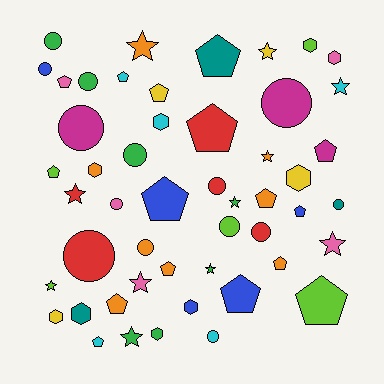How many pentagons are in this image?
There are 16 pentagons.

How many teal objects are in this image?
There are 3 teal objects.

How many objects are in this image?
There are 50 objects.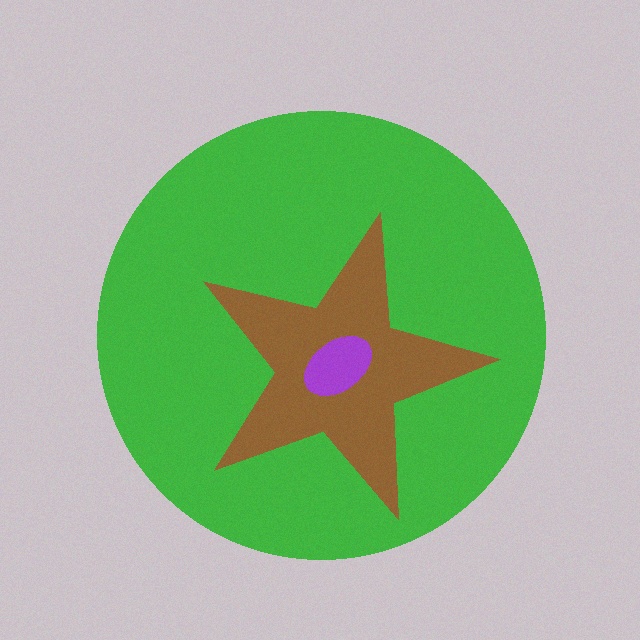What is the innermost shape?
The purple ellipse.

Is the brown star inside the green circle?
Yes.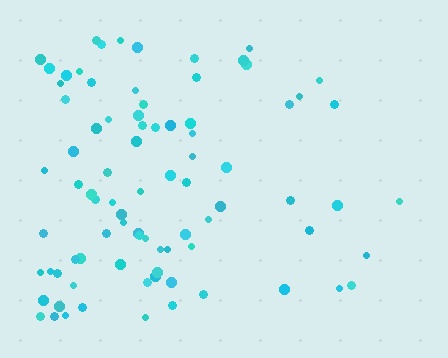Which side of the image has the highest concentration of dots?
The left.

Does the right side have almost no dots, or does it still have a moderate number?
Still a moderate number, just noticeably fewer than the left.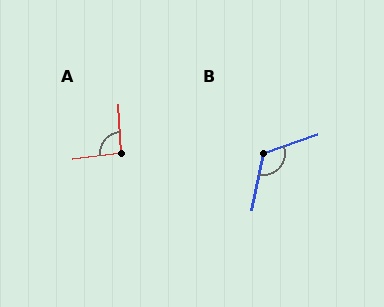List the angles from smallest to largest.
A (94°), B (121°).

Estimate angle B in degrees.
Approximately 121 degrees.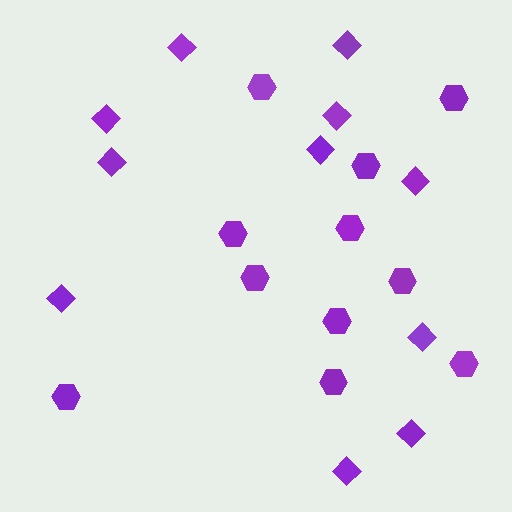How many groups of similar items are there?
There are 2 groups: one group of hexagons (11) and one group of diamonds (11).